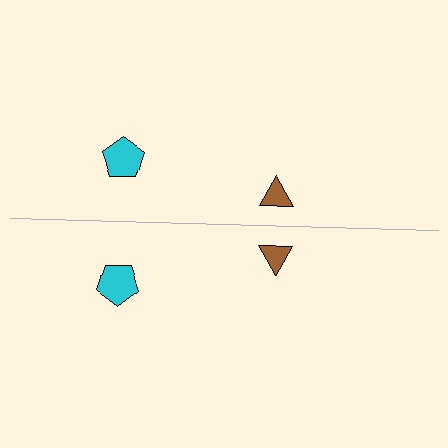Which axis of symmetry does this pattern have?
The pattern has a horizontal axis of symmetry running through the center of the image.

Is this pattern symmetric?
Yes, this pattern has bilateral (reflection) symmetry.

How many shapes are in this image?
There are 4 shapes in this image.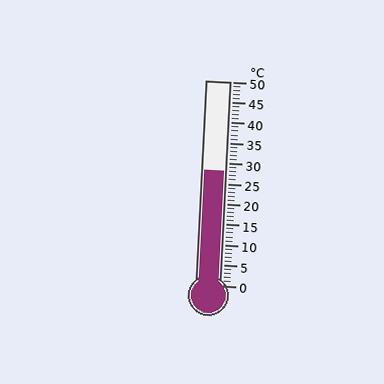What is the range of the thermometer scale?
The thermometer scale ranges from 0°C to 50°C.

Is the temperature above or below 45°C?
The temperature is below 45°C.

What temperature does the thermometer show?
The thermometer shows approximately 28°C.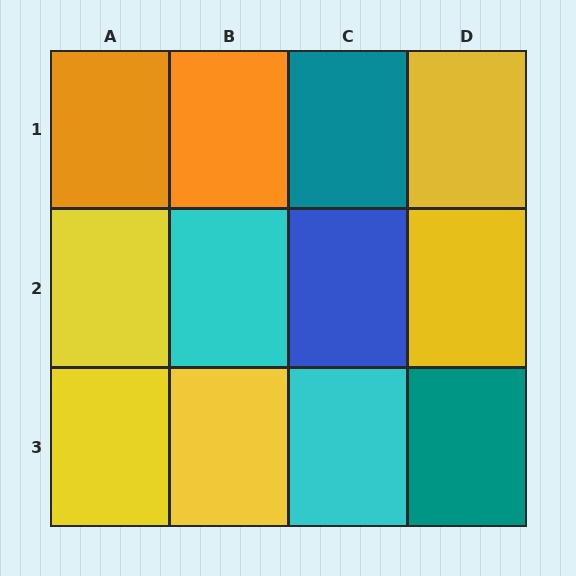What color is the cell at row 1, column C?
Teal.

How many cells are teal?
2 cells are teal.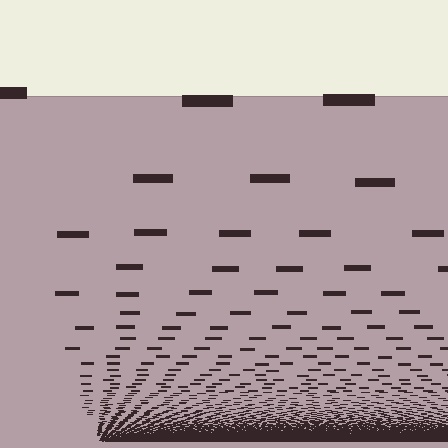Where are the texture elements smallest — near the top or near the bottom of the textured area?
Near the bottom.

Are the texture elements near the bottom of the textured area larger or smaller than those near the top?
Smaller. The gradient is inverted — elements near the bottom are smaller and denser.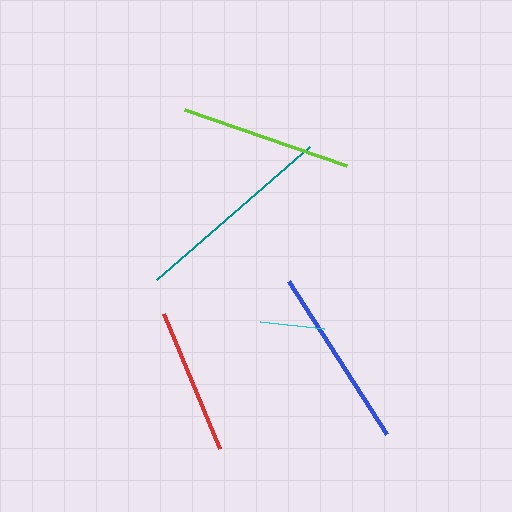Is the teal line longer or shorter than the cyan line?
The teal line is longer than the cyan line.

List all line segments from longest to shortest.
From longest to shortest: teal, blue, lime, red, cyan.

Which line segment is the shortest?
The cyan line is the shortest at approximately 65 pixels.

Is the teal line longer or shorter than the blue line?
The teal line is longer than the blue line.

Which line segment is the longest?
The teal line is the longest at approximately 202 pixels.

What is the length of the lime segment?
The lime segment is approximately 172 pixels long.